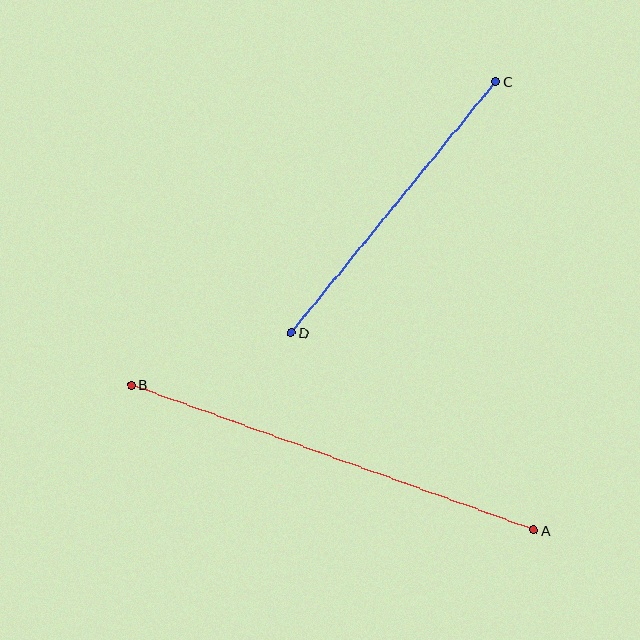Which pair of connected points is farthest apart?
Points A and B are farthest apart.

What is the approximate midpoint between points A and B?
The midpoint is at approximately (332, 457) pixels.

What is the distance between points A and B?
The distance is approximately 428 pixels.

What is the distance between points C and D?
The distance is approximately 324 pixels.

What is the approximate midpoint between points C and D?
The midpoint is at approximately (394, 207) pixels.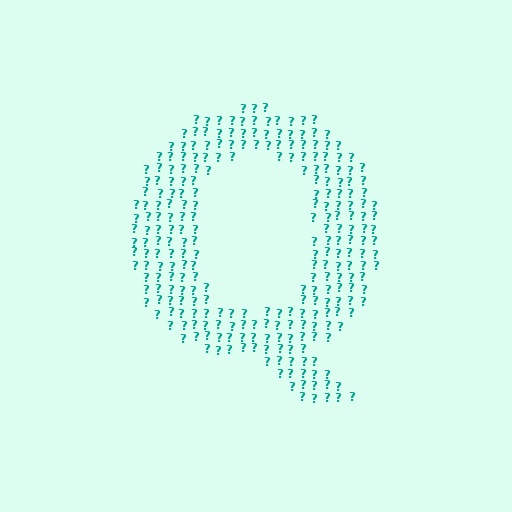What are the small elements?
The small elements are question marks.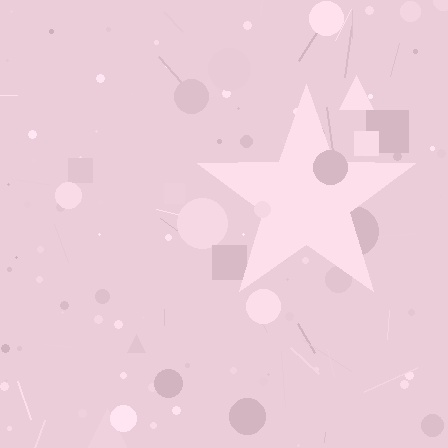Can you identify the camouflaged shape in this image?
The camouflaged shape is a star.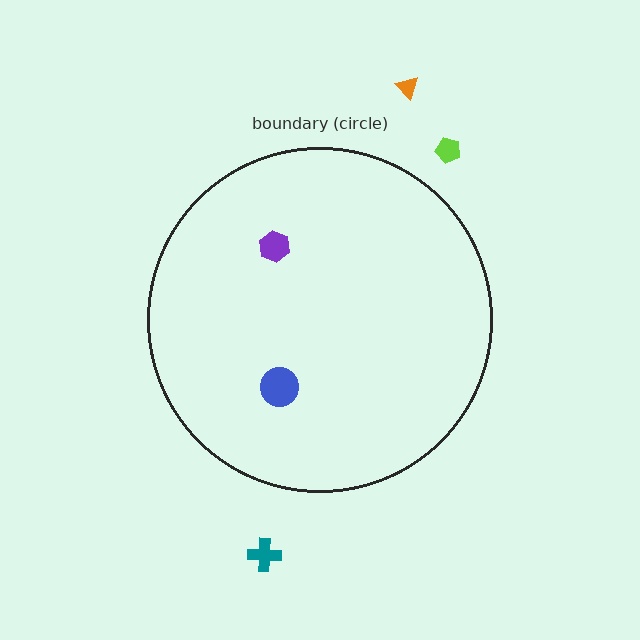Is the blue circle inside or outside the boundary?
Inside.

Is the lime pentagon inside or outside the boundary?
Outside.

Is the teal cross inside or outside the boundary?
Outside.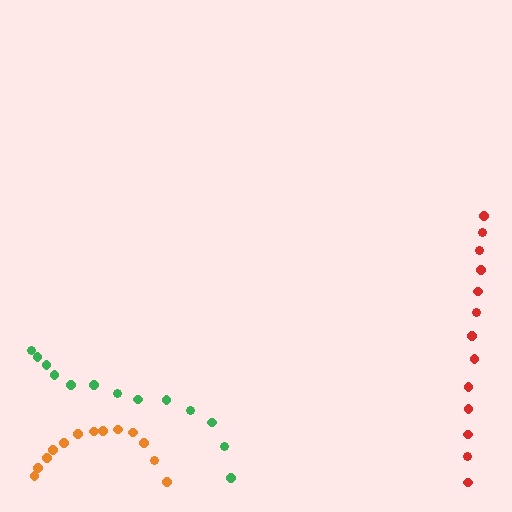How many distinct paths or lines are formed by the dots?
There are 3 distinct paths.